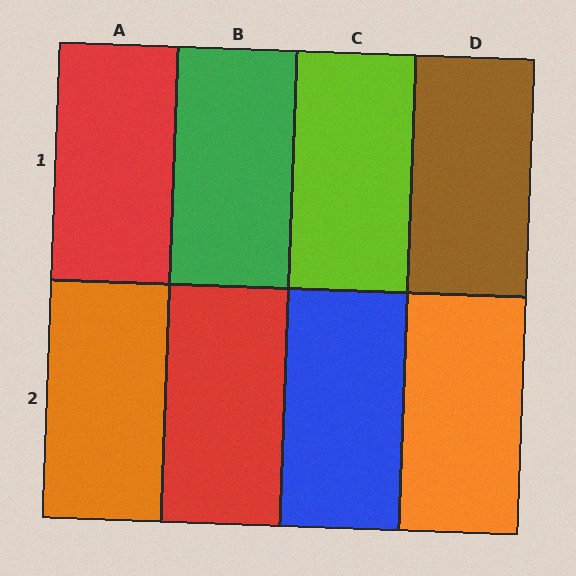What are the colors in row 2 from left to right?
Orange, red, blue, orange.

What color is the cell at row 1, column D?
Brown.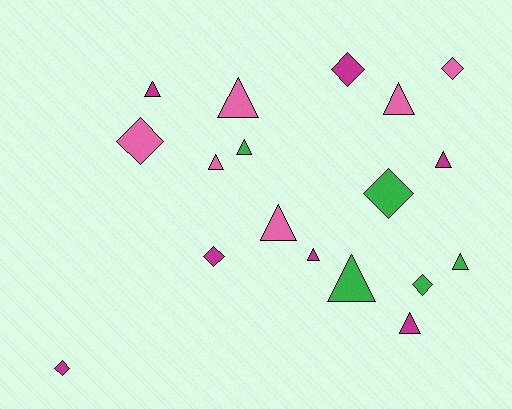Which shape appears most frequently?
Triangle, with 11 objects.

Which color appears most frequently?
Magenta, with 7 objects.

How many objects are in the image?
There are 18 objects.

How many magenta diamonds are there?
There are 3 magenta diamonds.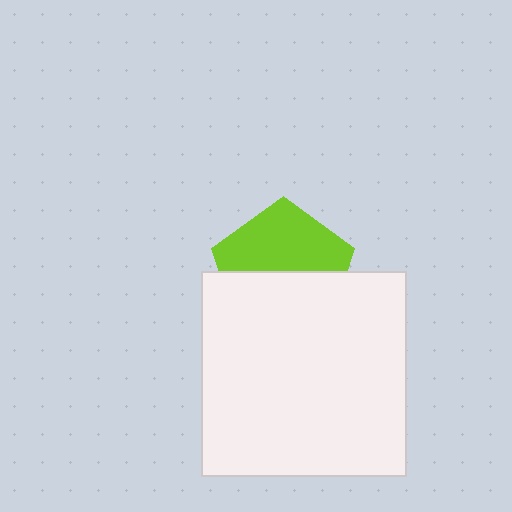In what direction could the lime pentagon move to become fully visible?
The lime pentagon could move up. That would shift it out from behind the white square entirely.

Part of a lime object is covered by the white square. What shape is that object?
It is a pentagon.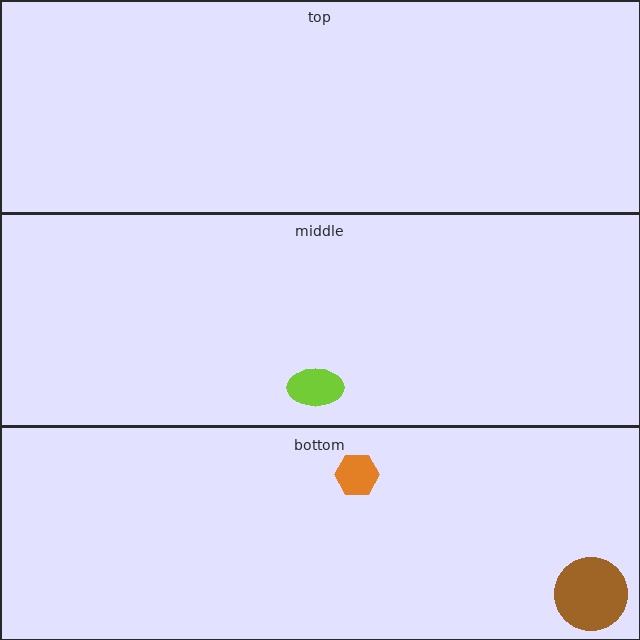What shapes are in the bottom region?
The brown circle, the orange hexagon.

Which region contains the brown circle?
The bottom region.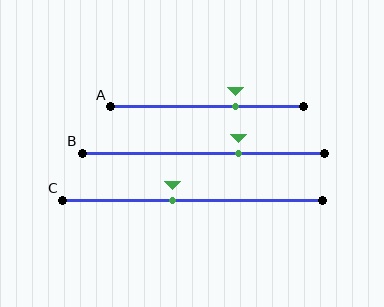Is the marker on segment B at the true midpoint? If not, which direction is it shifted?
No, the marker on segment B is shifted to the right by about 15% of the segment length.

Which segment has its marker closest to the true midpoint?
Segment C has its marker closest to the true midpoint.